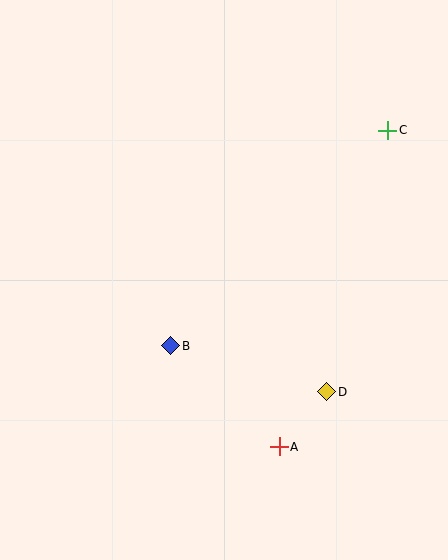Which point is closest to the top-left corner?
Point B is closest to the top-left corner.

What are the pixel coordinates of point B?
Point B is at (171, 346).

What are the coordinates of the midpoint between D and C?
The midpoint between D and C is at (357, 261).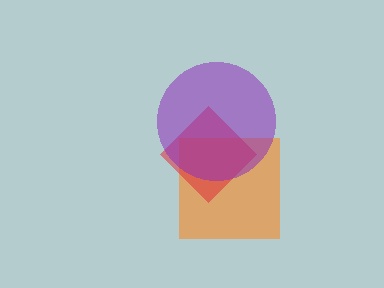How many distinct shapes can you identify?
There are 3 distinct shapes: an orange square, a red diamond, a purple circle.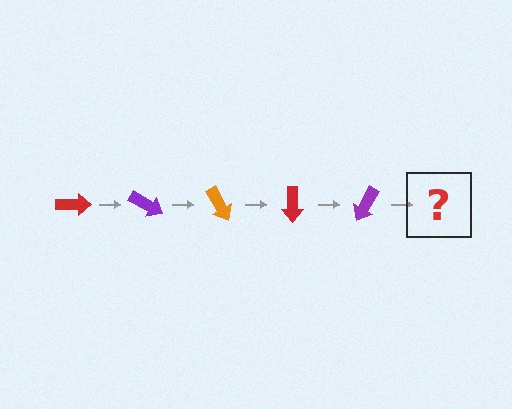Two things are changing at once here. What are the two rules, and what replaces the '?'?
The two rules are that it rotates 30 degrees each step and the color cycles through red, purple, and orange. The '?' should be an orange arrow, rotated 150 degrees from the start.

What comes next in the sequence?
The next element should be an orange arrow, rotated 150 degrees from the start.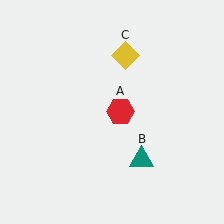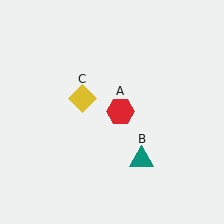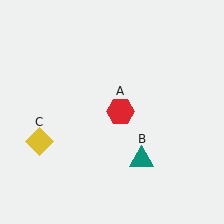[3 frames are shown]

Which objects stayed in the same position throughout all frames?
Red hexagon (object A) and teal triangle (object B) remained stationary.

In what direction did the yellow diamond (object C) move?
The yellow diamond (object C) moved down and to the left.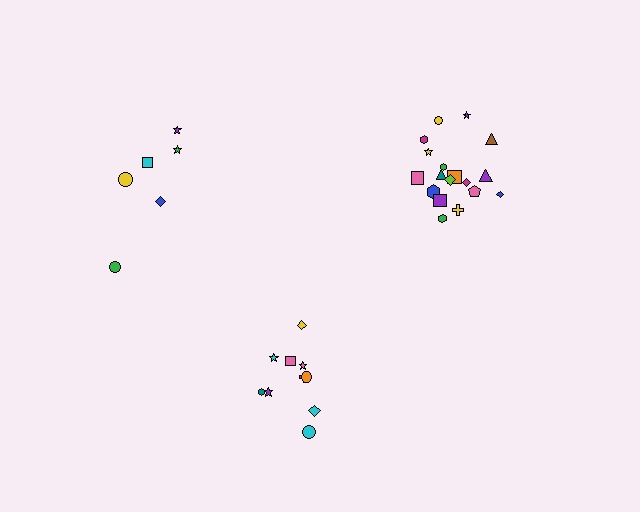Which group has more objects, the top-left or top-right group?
The top-right group.